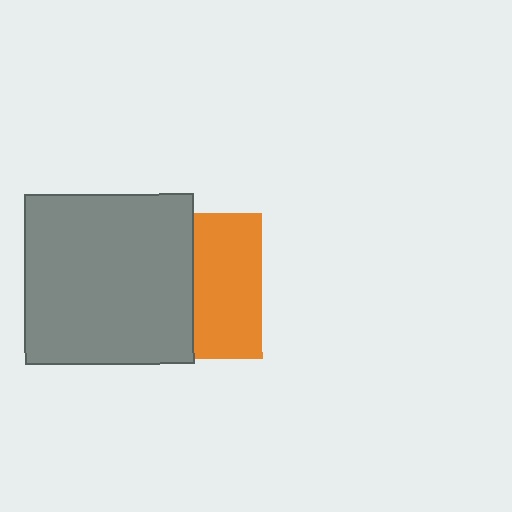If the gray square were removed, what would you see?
You would see the complete orange square.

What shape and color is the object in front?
The object in front is a gray square.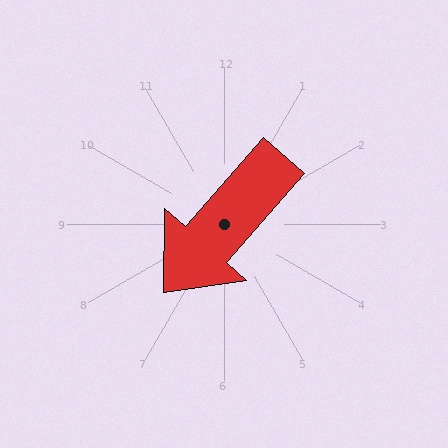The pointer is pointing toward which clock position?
Roughly 7 o'clock.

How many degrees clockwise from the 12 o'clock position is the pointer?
Approximately 221 degrees.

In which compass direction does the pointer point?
Southwest.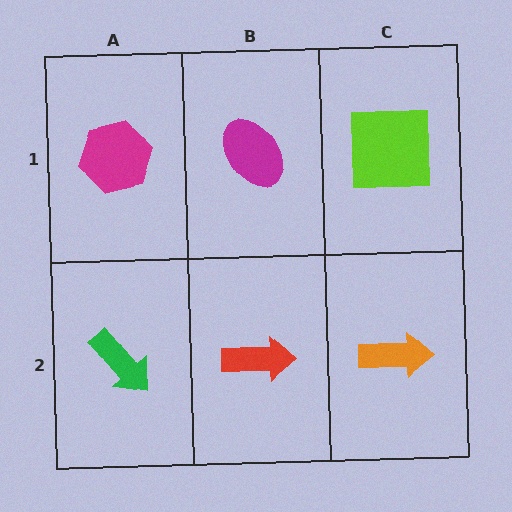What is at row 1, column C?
A lime square.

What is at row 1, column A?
A magenta hexagon.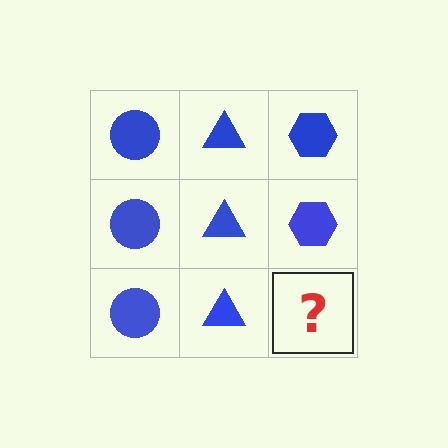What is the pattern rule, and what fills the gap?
The rule is that each column has a consistent shape. The gap should be filled with a blue hexagon.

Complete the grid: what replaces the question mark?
The question mark should be replaced with a blue hexagon.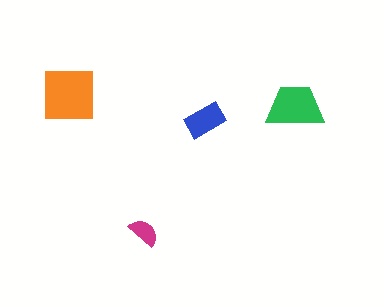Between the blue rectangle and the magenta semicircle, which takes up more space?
The blue rectangle.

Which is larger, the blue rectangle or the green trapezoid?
The green trapezoid.